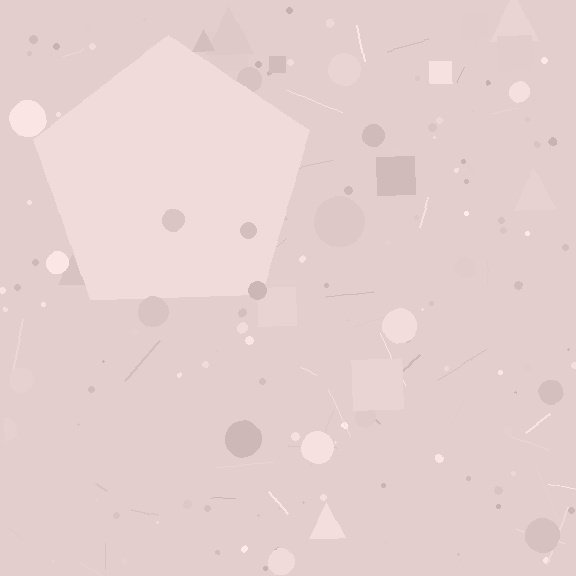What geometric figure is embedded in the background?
A pentagon is embedded in the background.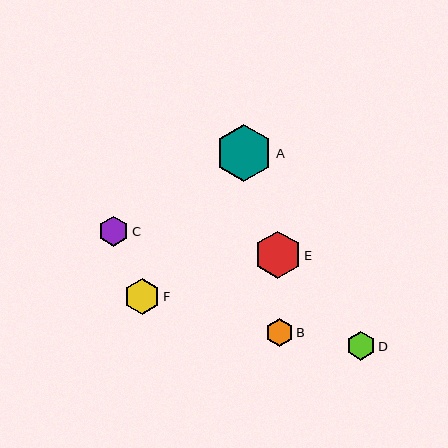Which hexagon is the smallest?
Hexagon B is the smallest with a size of approximately 28 pixels.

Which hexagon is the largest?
Hexagon A is the largest with a size of approximately 57 pixels.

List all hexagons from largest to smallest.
From largest to smallest: A, E, F, C, D, B.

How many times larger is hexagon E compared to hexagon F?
Hexagon E is approximately 1.3 times the size of hexagon F.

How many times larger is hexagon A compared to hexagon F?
Hexagon A is approximately 1.6 times the size of hexagon F.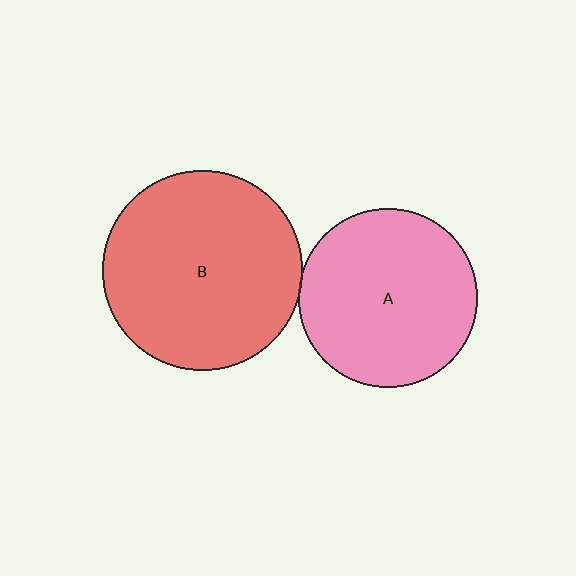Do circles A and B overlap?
Yes.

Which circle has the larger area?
Circle B (red).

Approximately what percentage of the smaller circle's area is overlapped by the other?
Approximately 5%.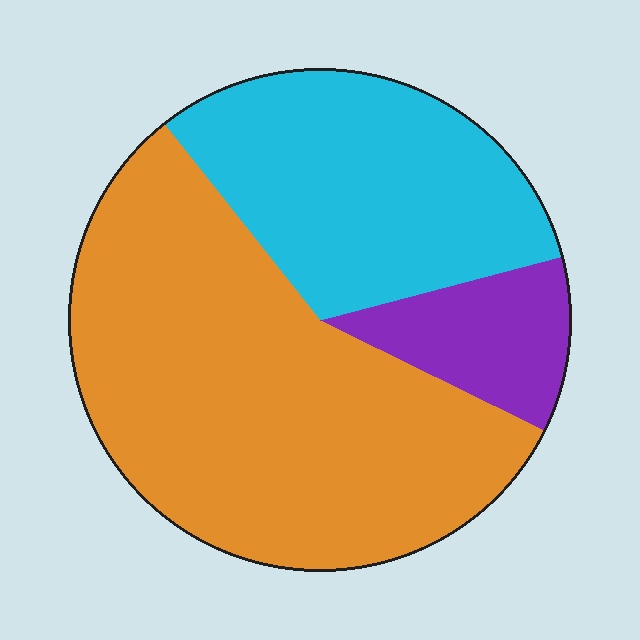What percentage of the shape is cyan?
Cyan covers around 30% of the shape.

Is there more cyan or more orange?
Orange.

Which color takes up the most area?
Orange, at roughly 55%.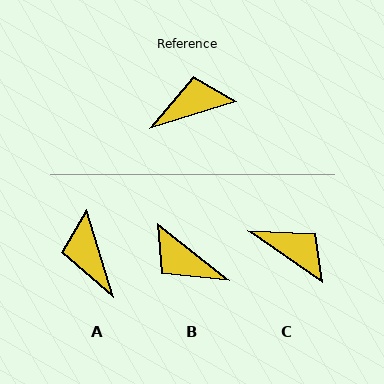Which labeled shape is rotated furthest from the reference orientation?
B, about 124 degrees away.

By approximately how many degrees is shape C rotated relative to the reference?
Approximately 52 degrees clockwise.